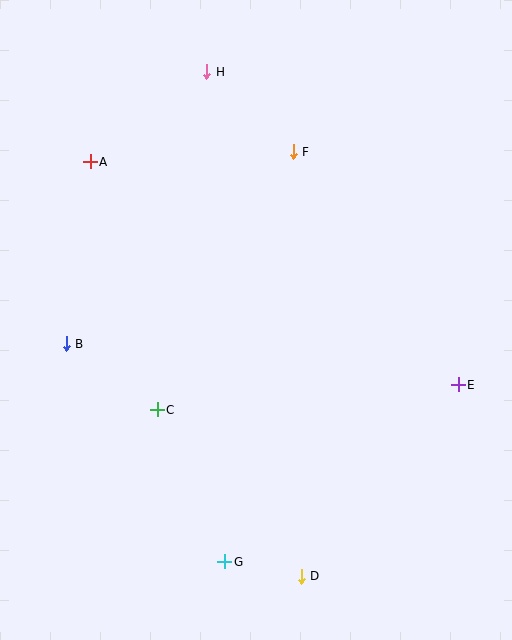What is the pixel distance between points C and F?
The distance between C and F is 292 pixels.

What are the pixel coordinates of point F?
Point F is at (293, 152).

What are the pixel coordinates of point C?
Point C is at (157, 410).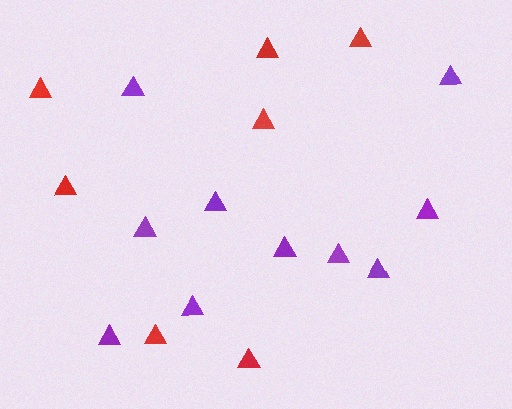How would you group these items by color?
There are 2 groups: one group of red triangles (7) and one group of purple triangles (10).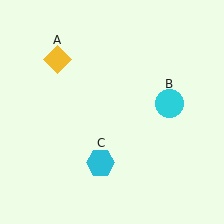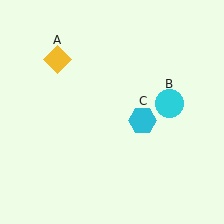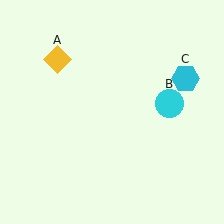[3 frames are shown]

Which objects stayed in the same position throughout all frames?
Yellow diamond (object A) and cyan circle (object B) remained stationary.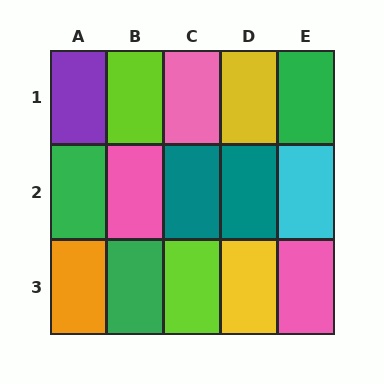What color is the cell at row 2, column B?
Pink.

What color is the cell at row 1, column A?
Purple.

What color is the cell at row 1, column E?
Green.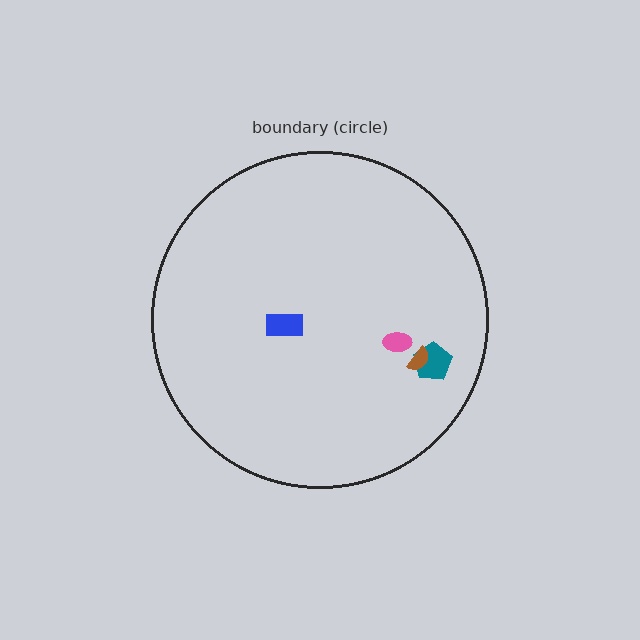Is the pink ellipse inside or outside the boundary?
Inside.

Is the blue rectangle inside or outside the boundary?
Inside.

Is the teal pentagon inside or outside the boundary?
Inside.